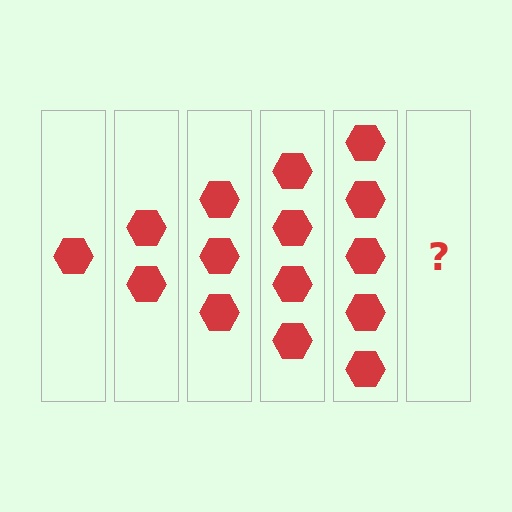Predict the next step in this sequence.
The next step is 6 hexagons.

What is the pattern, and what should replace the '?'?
The pattern is that each step adds one more hexagon. The '?' should be 6 hexagons.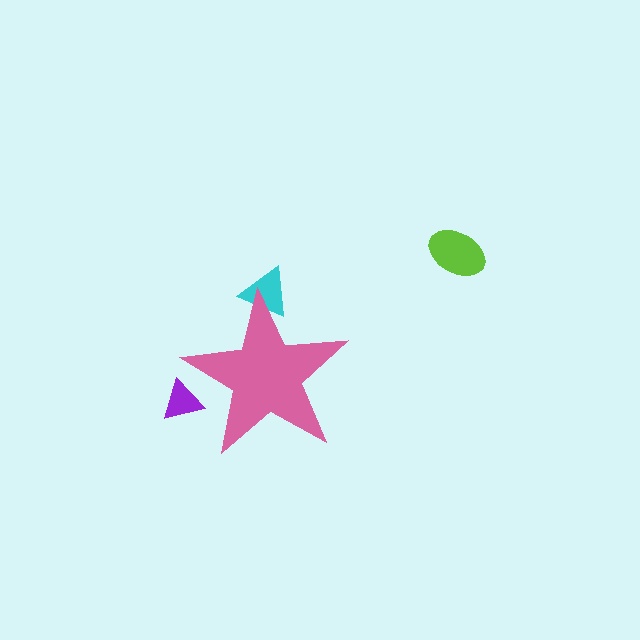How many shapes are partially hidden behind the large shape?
2 shapes are partially hidden.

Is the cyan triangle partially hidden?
Yes, the cyan triangle is partially hidden behind the pink star.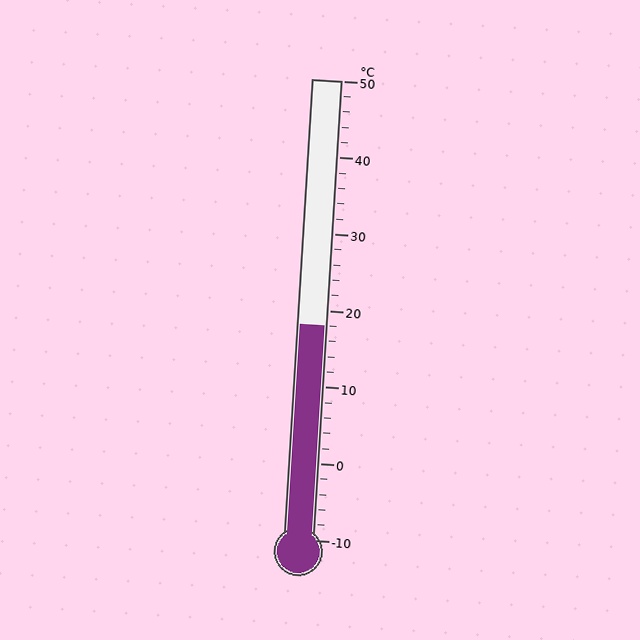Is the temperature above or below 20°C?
The temperature is below 20°C.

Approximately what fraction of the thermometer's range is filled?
The thermometer is filled to approximately 45% of its range.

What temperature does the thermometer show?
The thermometer shows approximately 18°C.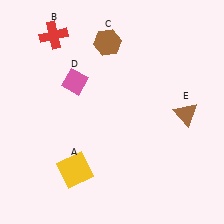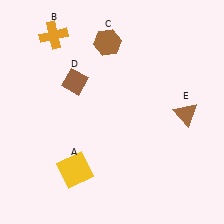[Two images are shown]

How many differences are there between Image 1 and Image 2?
There are 2 differences between the two images.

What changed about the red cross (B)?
In Image 1, B is red. In Image 2, it changed to orange.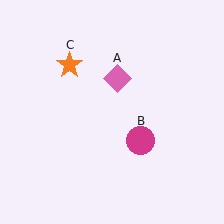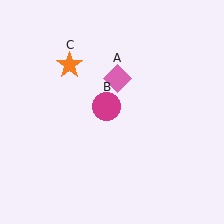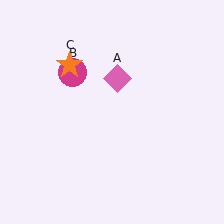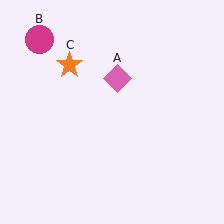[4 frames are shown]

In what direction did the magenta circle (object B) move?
The magenta circle (object B) moved up and to the left.